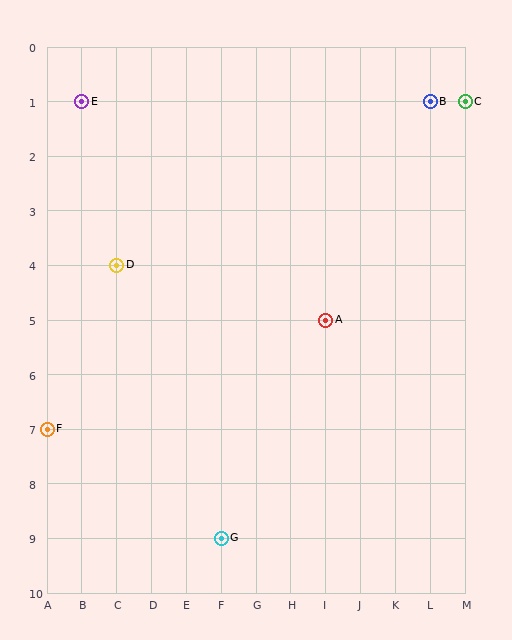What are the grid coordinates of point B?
Point B is at grid coordinates (L, 1).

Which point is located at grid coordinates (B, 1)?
Point E is at (B, 1).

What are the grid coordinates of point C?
Point C is at grid coordinates (M, 1).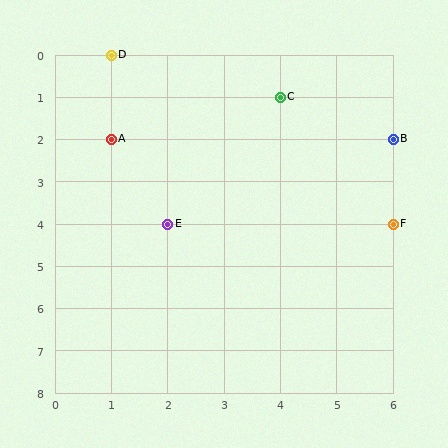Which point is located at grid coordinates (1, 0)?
Point D is at (1, 0).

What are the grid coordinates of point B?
Point B is at grid coordinates (6, 2).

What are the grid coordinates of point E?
Point E is at grid coordinates (2, 4).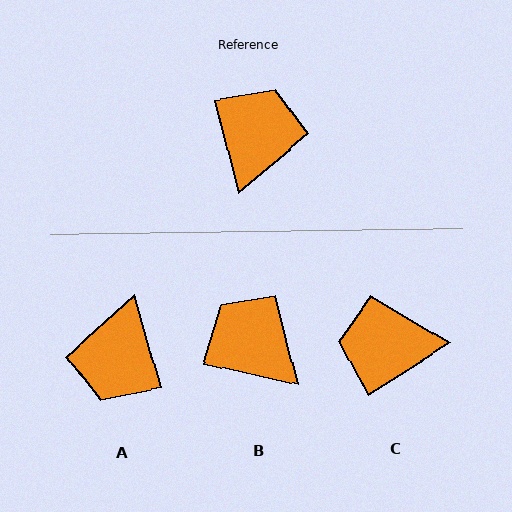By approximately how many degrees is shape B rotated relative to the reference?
Approximately 63 degrees counter-clockwise.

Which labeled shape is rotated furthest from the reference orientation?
A, about 178 degrees away.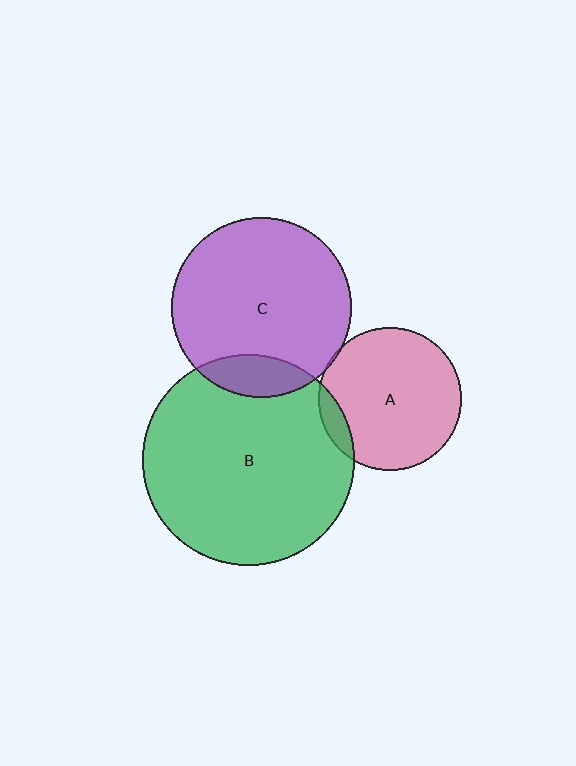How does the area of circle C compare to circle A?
Approximately 1.6 times.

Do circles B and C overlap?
Yes.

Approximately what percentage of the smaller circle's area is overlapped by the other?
Approximately 15%.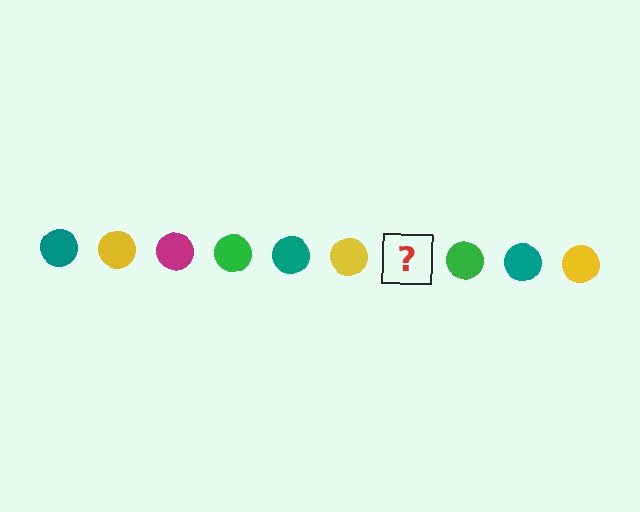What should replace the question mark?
The question mark should be replaced with a magenta circle.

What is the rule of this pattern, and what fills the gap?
The rule is that the pattern cycles through teal, yellow, magenta, green circles. The gap should be filled with a magenta circle.